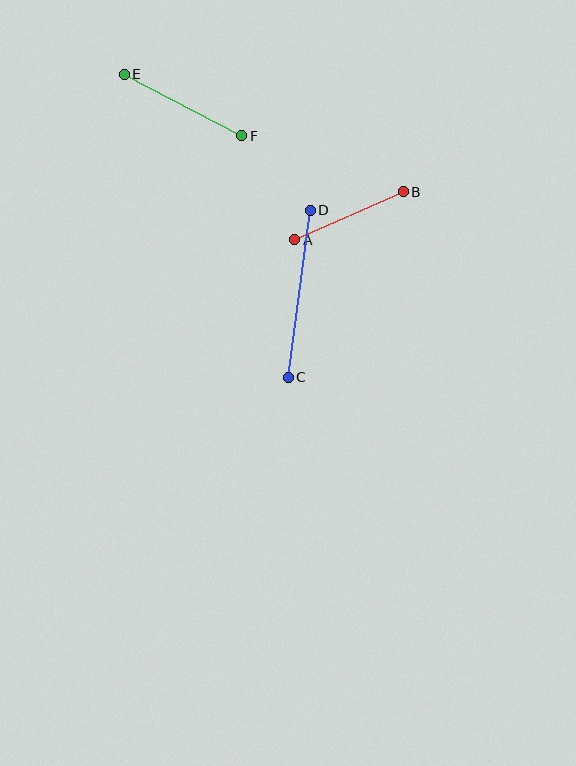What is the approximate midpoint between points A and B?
The midpoint is at approximately (349, 216) pixels.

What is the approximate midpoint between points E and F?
The midpoint is at approximately (183, 105) pixels.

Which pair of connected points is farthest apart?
Points C and D are farthest apart.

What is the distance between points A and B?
The distance is approximately 118 pixels.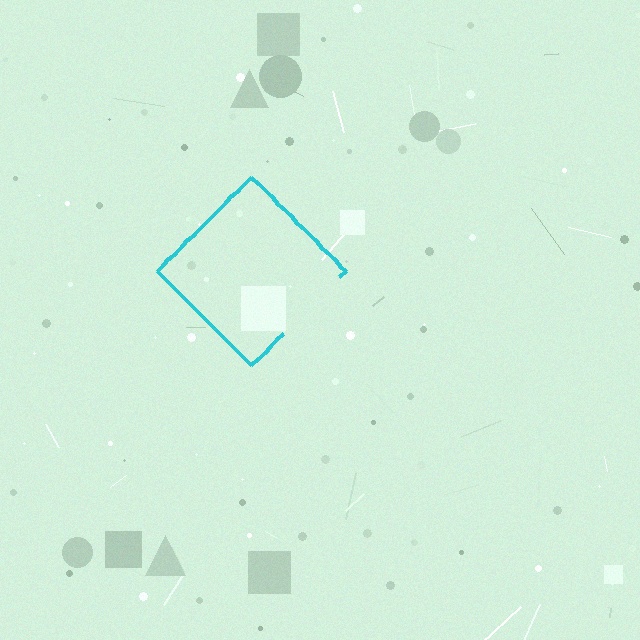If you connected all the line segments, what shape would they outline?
They would outline a diamond.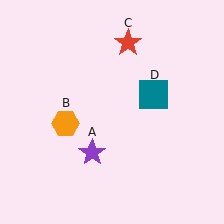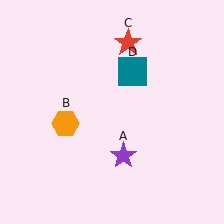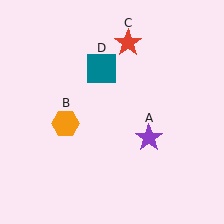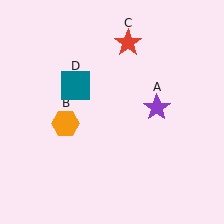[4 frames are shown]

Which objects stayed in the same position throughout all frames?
Orange hexagon (object B) and red star (object C) remained stationary.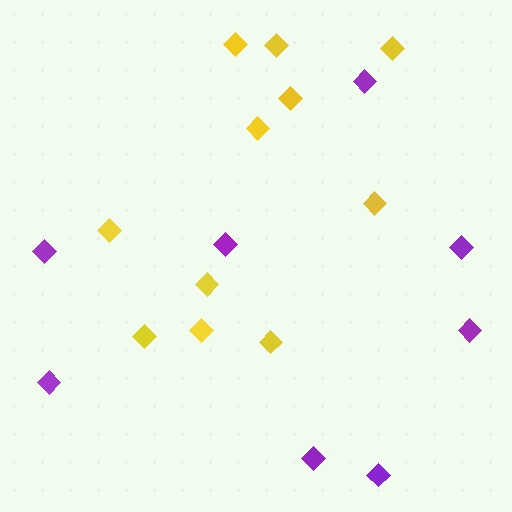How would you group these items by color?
There are 2 groups: one group of purple diamonds (8) and one group of yellow diamonds (11).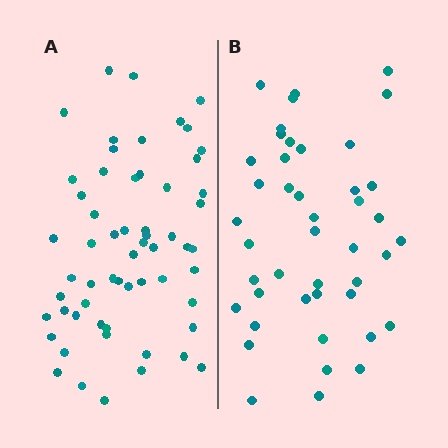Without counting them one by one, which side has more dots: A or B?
Region A (the left region) has more dots.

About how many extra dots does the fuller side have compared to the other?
Region A has approximately 15 more dots than region B.